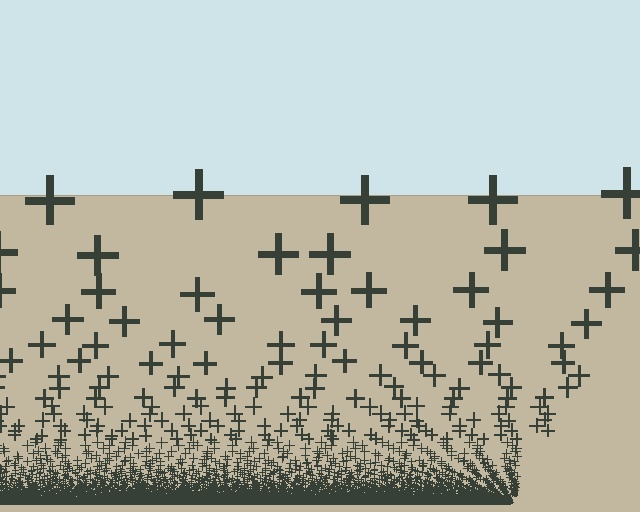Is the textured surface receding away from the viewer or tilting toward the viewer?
The surface appears to tilt toward the viewer. Texture elements get larger and sparser toward the top.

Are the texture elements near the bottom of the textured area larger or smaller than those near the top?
Smaller. The gradient is inverted — elements near the bottom are smaller and denser.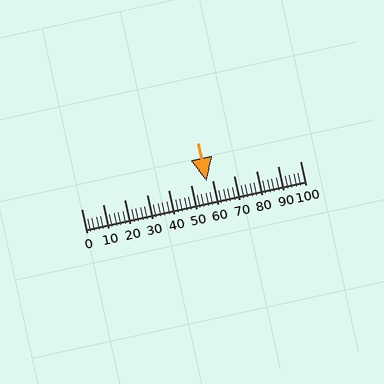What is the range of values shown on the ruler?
The ruler shows values from 0 to 100.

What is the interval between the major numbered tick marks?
The major tick marks are spaced 10 units apart.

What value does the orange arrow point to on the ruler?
The orange arrow points to approximately 57.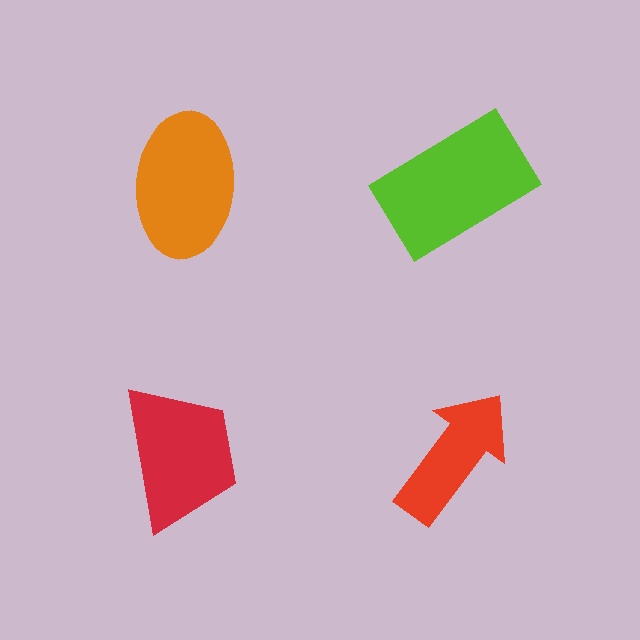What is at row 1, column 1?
An orange ellipse.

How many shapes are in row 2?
2 shapes.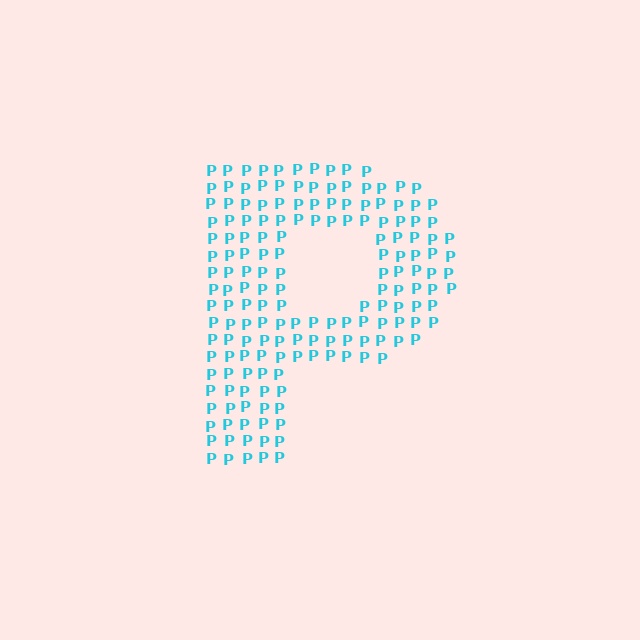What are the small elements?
The small elements are letter P's.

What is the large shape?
The large shape is the letter P.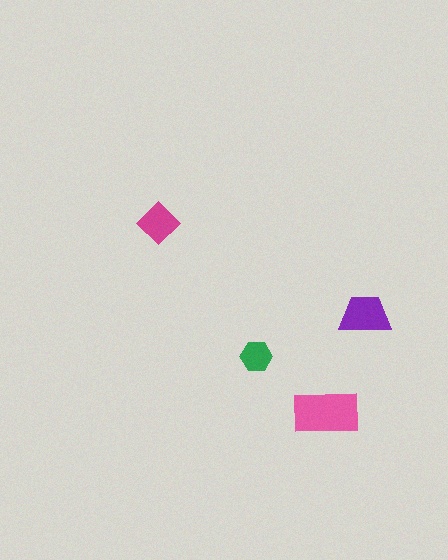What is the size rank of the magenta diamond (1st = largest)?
3rd.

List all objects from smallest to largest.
The green hexagon, the magenta diamond, the purple trapezoid, the pink rectangle.